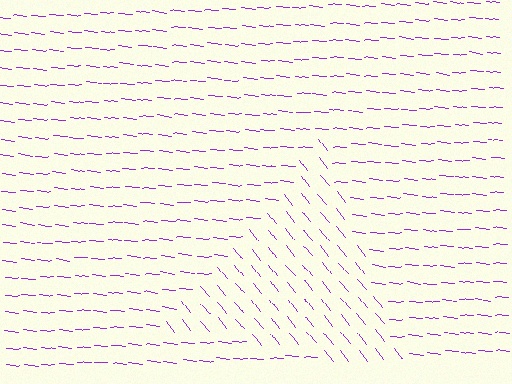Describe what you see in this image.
The image is filled with small purple line segments. A triangle region in the image has lines oriented differently from the surrounding lines, creating a visible texture boundary.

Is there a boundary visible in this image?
Yes, there is a texture boundary formed by a change in line orientation.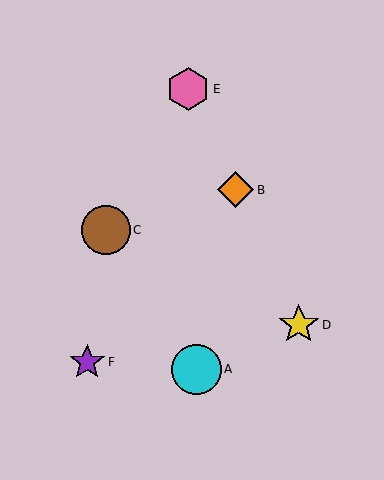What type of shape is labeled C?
Shape C is a brown circle.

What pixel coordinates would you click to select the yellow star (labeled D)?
Click at (299, 325) to select the yellow star D.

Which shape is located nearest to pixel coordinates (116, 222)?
The brown circle (labeled C) at (106, 230) is nearest to that location.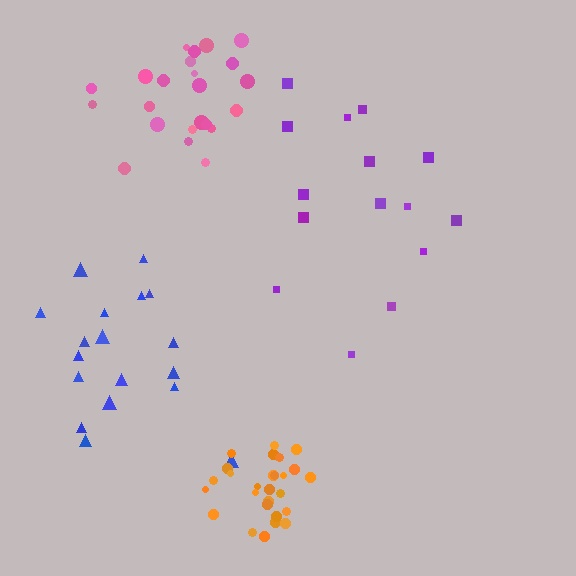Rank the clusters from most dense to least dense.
orange, pink, blue, purple.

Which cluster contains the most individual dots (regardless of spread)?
Orange (27).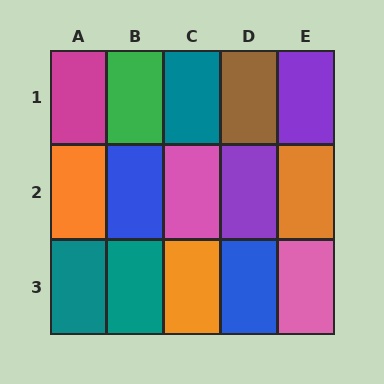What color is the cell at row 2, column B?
Blue.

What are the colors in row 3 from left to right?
Teal, teal, orange, blue, pink.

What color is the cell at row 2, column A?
Orange.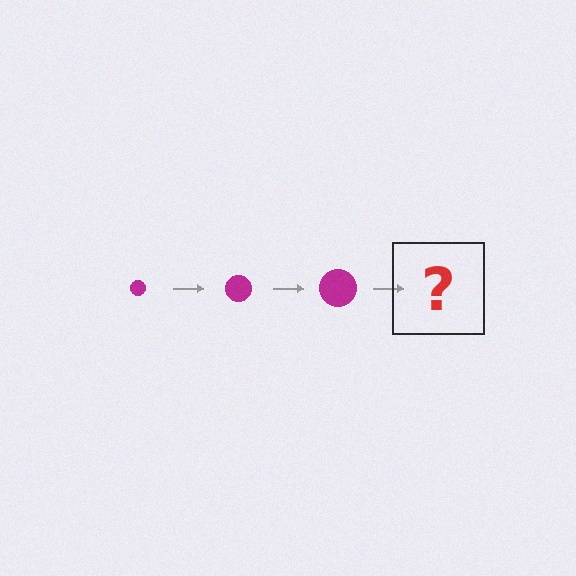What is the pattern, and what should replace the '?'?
The pattern is that the circle gets progressively larger each step. The '?' should be a magenta circle, larger than the previous one.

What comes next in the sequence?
The next element should be a magenta circle, larger than the previous one.